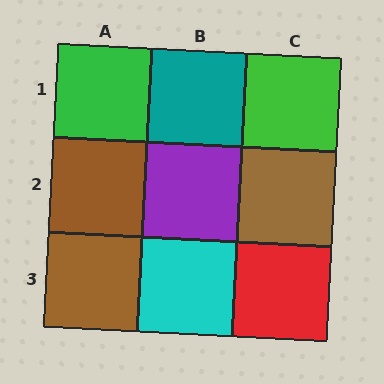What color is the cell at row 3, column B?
Cyan.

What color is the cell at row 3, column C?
Red.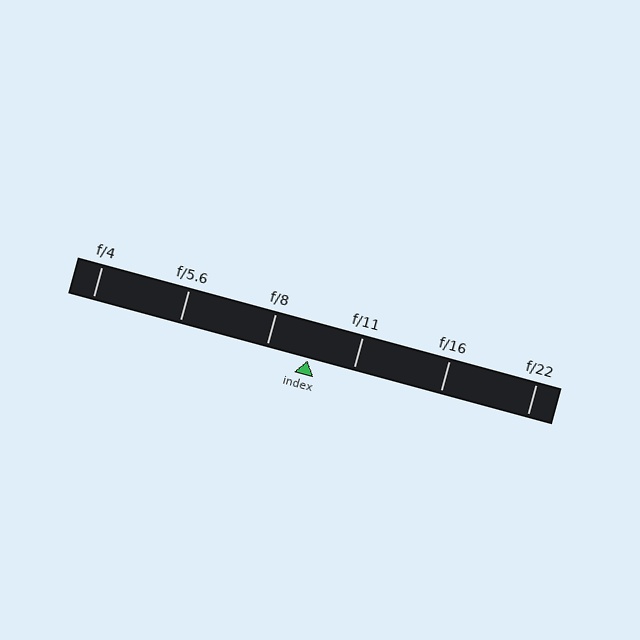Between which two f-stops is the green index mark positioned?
The index mark is between f/8 and f/11.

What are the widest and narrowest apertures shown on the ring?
The widest aperture shown is f/4 and the narrowest is f/22.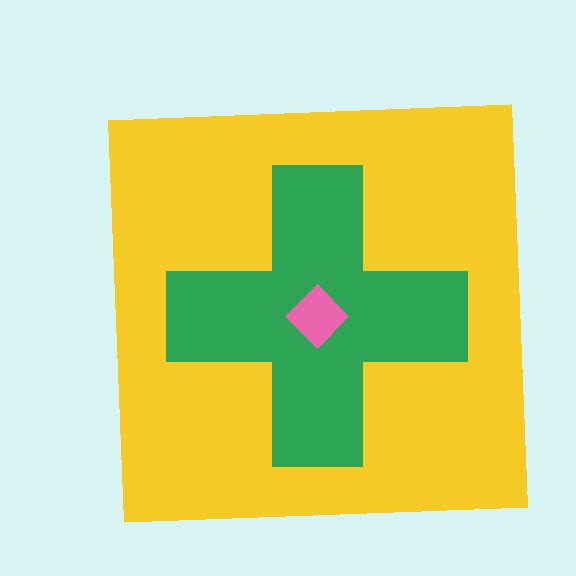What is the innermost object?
The pink diamond.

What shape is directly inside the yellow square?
The green cross.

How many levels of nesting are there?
3.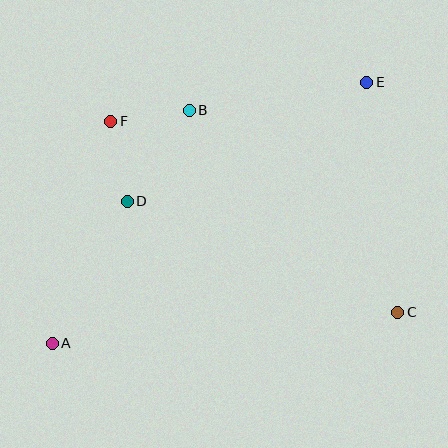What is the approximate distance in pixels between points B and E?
The distance between B and E is approximately 180 pixels.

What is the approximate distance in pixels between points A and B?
The distance between A and B is approximately 270 pixels.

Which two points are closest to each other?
Points B and F are closest to each other.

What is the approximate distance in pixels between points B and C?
The distance between B and C is approximately 290 pixels.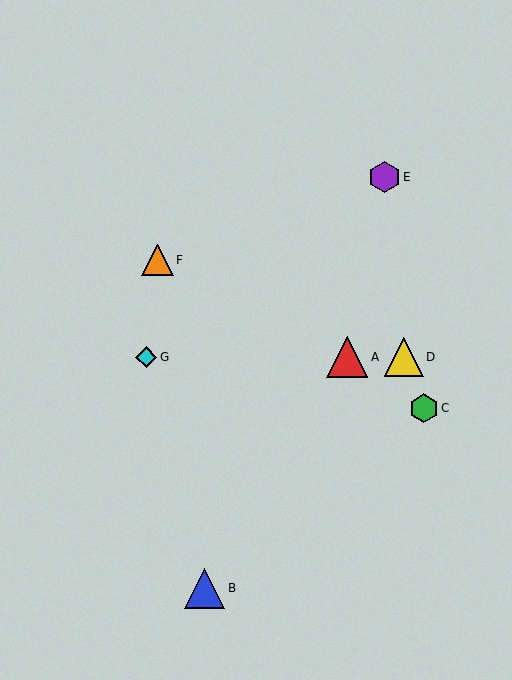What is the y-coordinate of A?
Object A is at y≈357.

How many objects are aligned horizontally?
3 objects (A, D, G) are aligned horizontally.